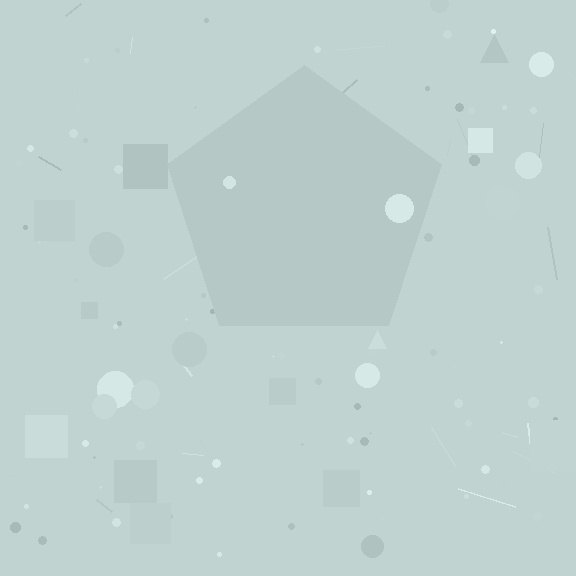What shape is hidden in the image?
A pentagon is hidden in the image.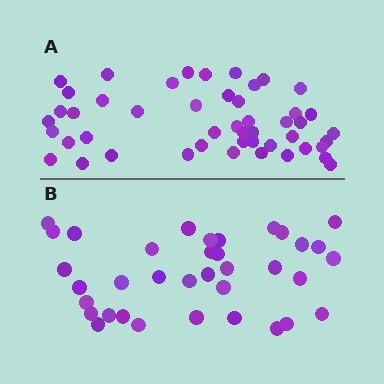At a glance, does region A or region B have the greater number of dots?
Region A (the top region) has more dots.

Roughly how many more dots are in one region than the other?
Region A has roughly 12 or so more dots than region B.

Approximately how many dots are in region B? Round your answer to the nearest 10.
About 40 dots. (The exact count is 36, which rounds to 40.)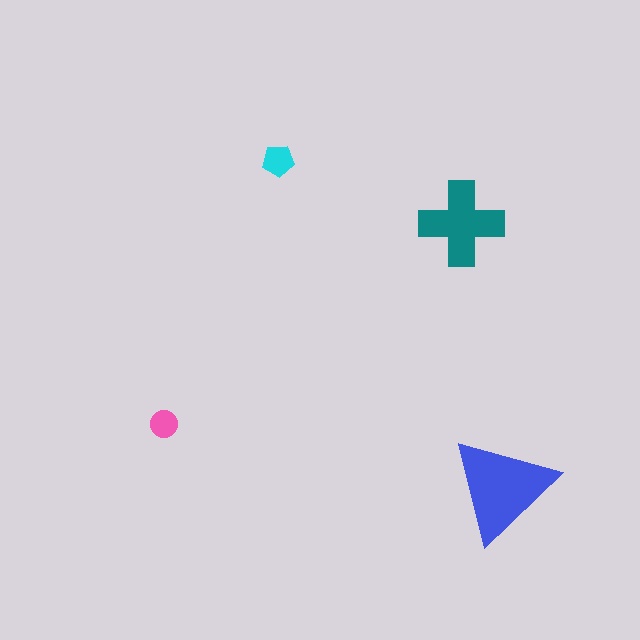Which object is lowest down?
The blue triangle is bottommost.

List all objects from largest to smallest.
The blue triangle, the teal cross, the cyan pentagon, the pink circle.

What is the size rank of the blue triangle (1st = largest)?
1st.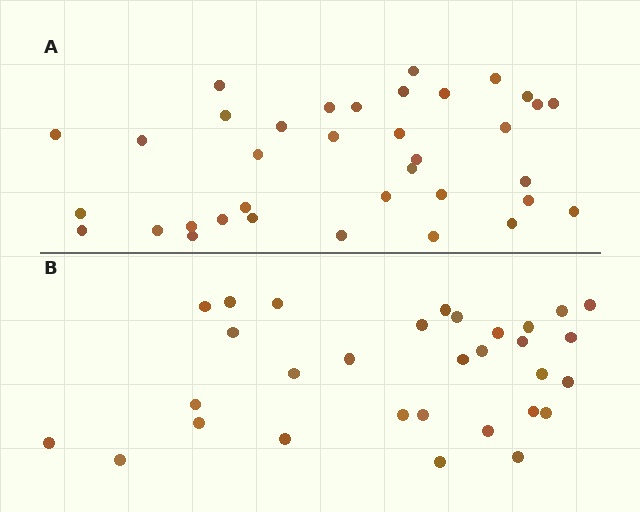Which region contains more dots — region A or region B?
Region A (the top region) has more dots.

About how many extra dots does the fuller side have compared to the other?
Region A has about 5 more dots than region B.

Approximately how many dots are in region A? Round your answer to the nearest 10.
About 40 dots. (The exact count is 36, which rounds to 40.)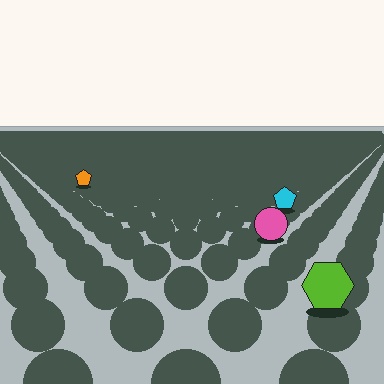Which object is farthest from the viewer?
The orange pentagon is farthest from the viewer. It appears smaller and the ground texture around it is denser.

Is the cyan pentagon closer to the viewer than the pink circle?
No. The pink circle is closer — you can tell from the texture gradient: the ground texture is coarser near it.